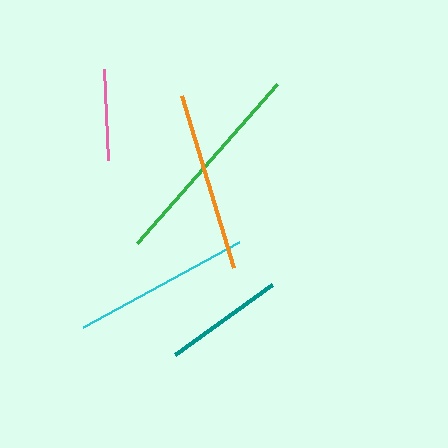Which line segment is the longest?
The green line is the longest at approximately 212 pixels.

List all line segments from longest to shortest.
From longest to shortest: green, orange, cyan, teal, pink.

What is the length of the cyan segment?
The cyan segment is approximately 178 pixels long.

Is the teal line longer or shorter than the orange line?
The orange line is longer than the teal line.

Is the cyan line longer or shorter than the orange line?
The orange line is longer than the cyan line.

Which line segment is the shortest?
The pink line is the shortest at approximately 91 pixels.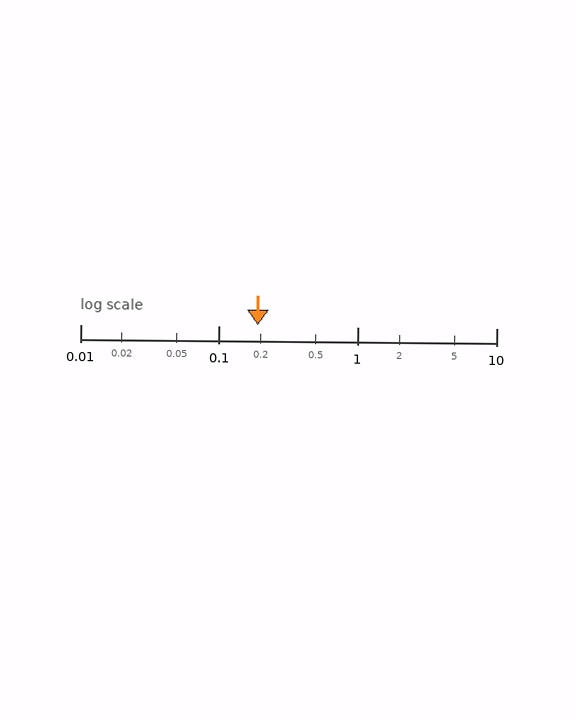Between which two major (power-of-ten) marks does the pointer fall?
The pointer is between 0.1 and 1.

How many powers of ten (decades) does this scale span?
The scale spans 3 decades, from 0.01 to 10.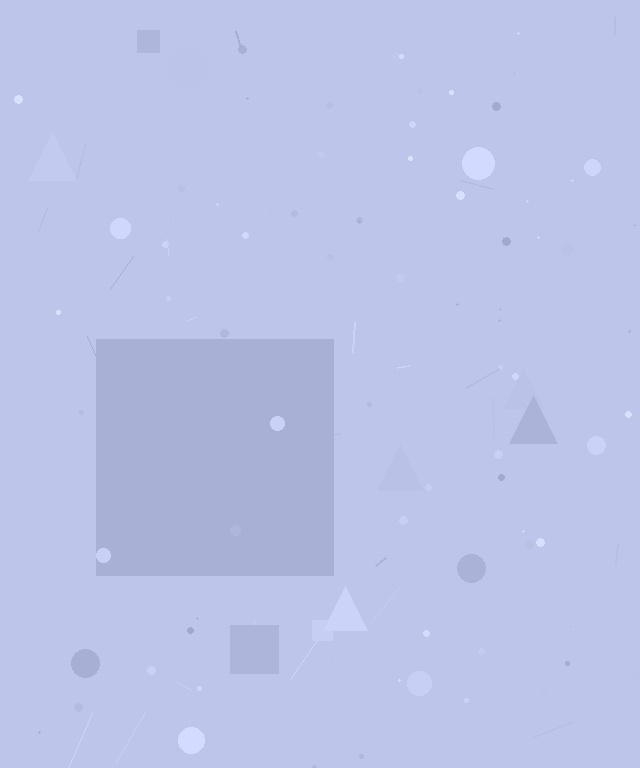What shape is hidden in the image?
A square is hidden in the image.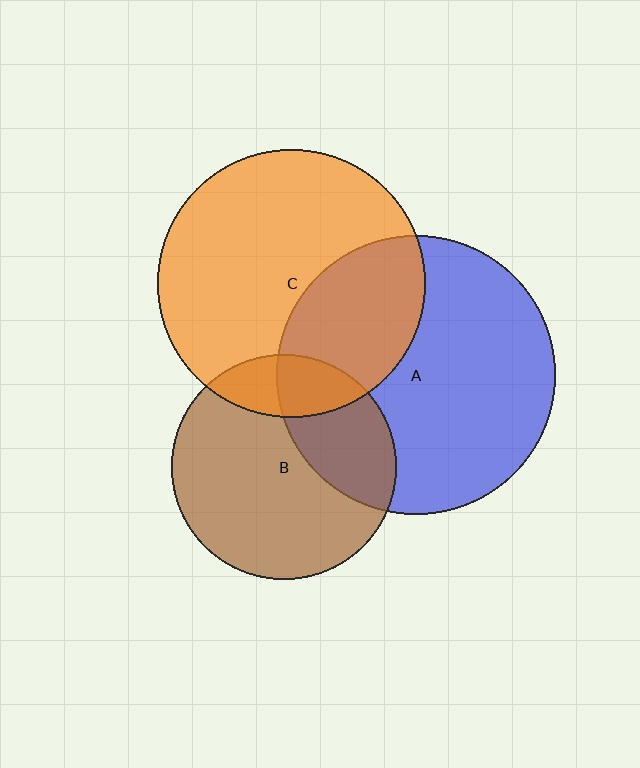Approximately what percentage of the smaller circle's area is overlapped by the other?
Approximately 35%.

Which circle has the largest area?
Circle A (blue).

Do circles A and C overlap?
Yes.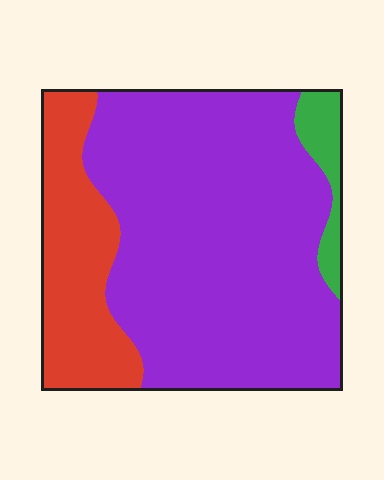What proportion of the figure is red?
Red takes up about one quarter (1/4) of the figure.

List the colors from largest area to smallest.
From largest to smallest: purple, red, green.